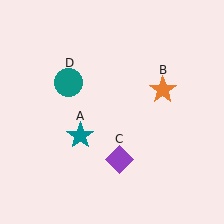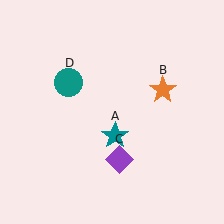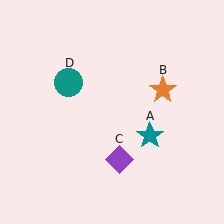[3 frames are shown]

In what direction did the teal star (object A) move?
The teal star (object A) moved right.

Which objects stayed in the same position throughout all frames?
Orange star (object B) and purple diamond (object C) and teal circle (object D) remained stationary.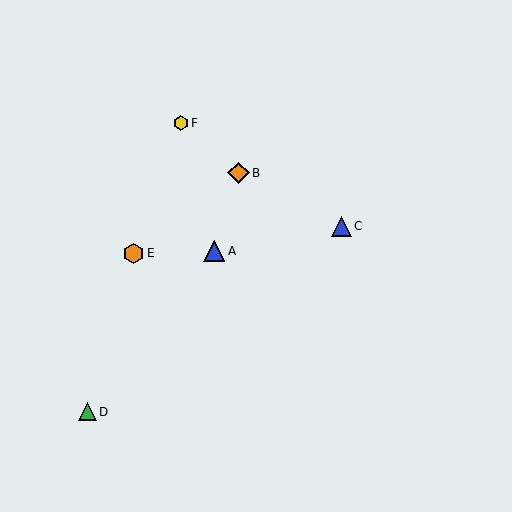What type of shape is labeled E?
Shape E is an orange hexagon.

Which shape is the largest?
The orange diamond (labeled B) is the largest.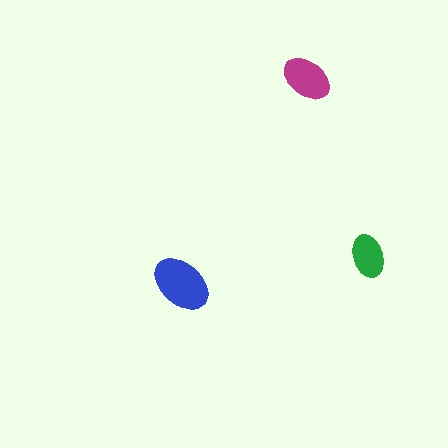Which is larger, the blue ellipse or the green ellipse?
The blue one.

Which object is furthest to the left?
The blue ellipse is leftmost.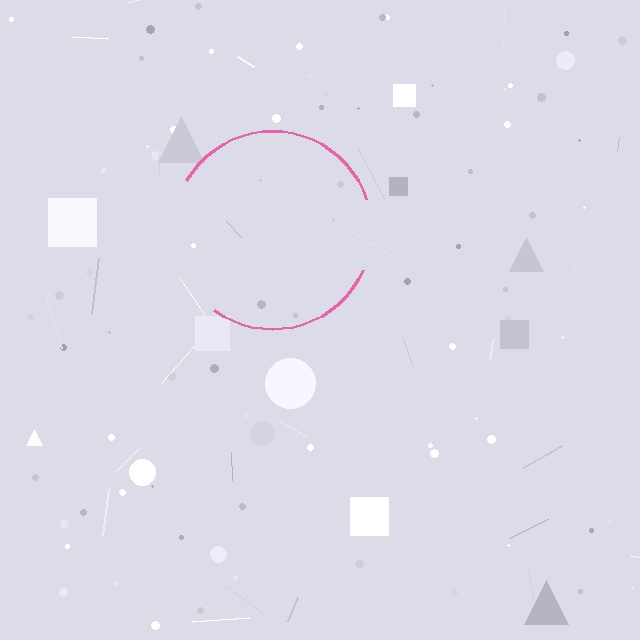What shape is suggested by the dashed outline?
The dashed outline suggests a circle.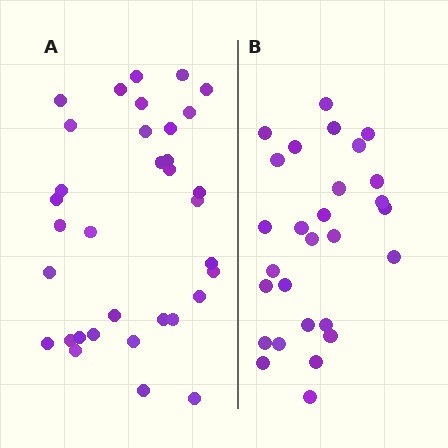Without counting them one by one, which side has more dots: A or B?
Region A (the left region) has more dots.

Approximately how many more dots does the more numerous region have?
Region A has about 6 more dots than region B.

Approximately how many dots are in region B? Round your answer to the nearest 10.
About 30 dots. (The exact count is 28, which rounds to 30.)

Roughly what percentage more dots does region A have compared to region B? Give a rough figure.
About 20% more.